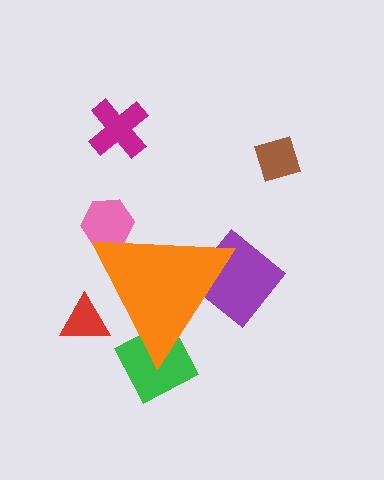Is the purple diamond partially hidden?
Yes, the purple diamond is partially hidden behind the orange triangle.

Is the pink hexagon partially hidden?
Yes, the pink hexagon is partially hidden behind the orange triangle.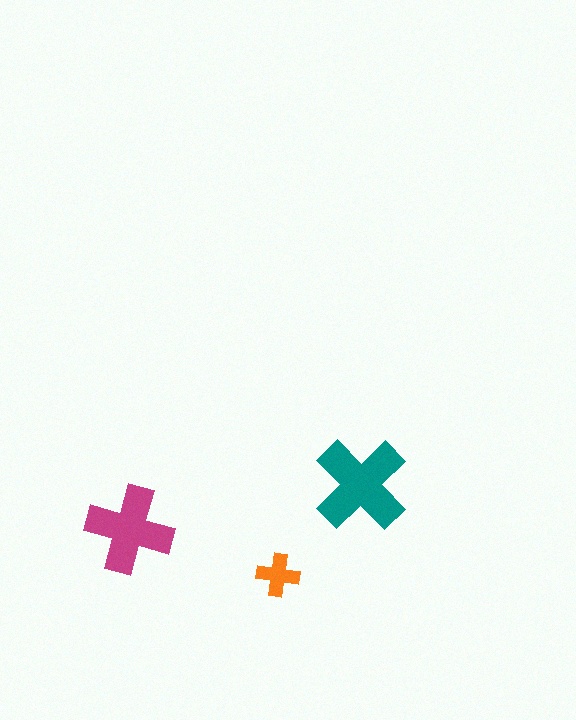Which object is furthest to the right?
The teal cross is rightmost.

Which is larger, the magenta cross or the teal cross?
The teal one.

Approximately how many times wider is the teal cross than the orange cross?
About 2 times wider.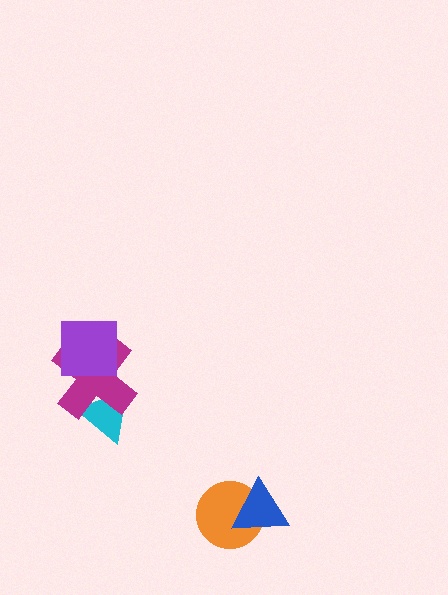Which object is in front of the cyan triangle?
The magenta cross is in front of the cyan triangle.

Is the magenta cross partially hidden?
Yes, it is partially covered by another shape.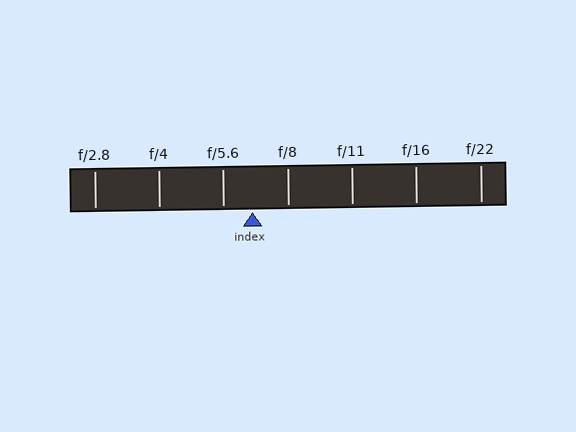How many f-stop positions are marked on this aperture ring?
There are 7 f-stop positions marked.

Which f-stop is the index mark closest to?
The index mark is closest to f/5.6.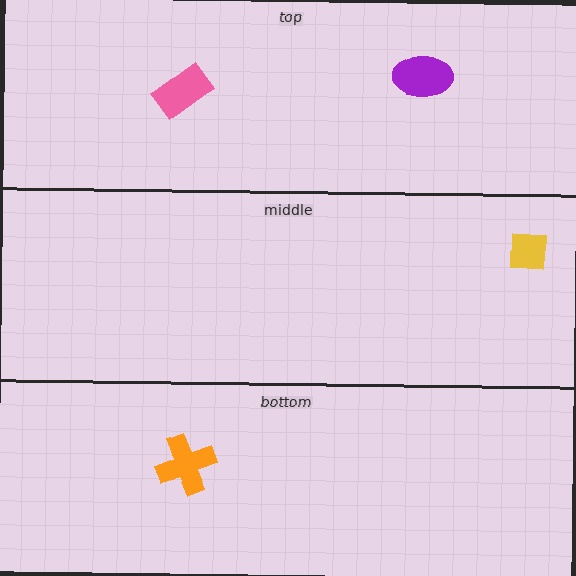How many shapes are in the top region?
2.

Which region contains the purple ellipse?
The top region.